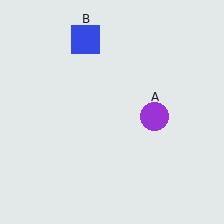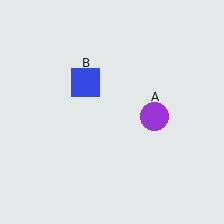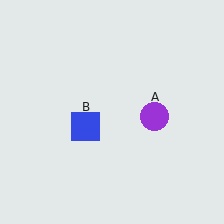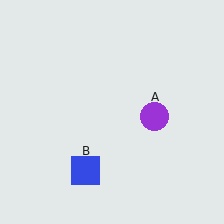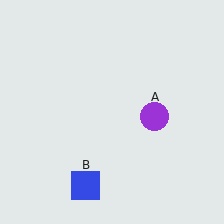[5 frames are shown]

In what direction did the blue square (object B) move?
The blue square (object B) moved down.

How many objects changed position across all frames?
1 object changed position: blue square (object B).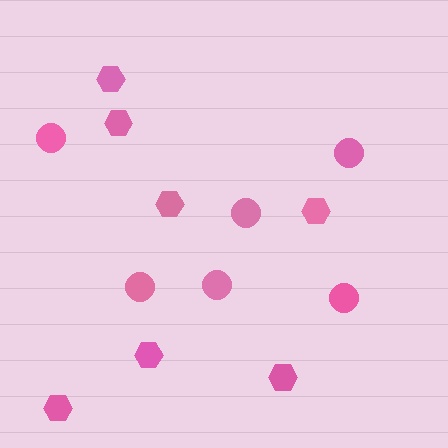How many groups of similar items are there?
There are 2 groups: one group of hexagons (7) and one group of circles (6).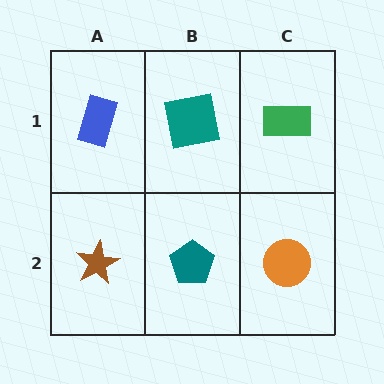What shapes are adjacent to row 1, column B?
A teal pentagon (row 2, column B), a blue rectangle (row 1, column A), a green rectangle (row 1, column C).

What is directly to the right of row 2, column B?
An orange circle.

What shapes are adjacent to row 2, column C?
A green rectangle (row 1, column C), a teal pentagon (row 2, column B).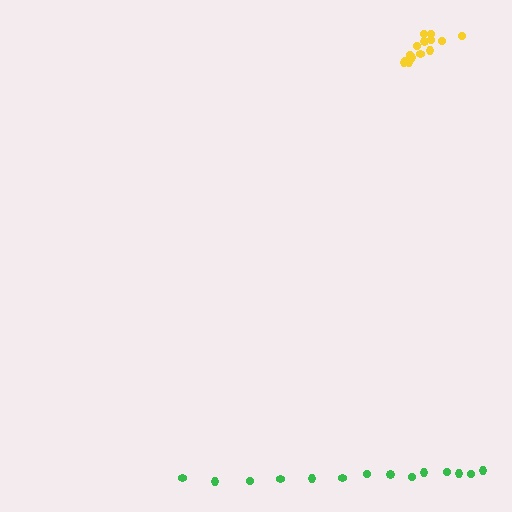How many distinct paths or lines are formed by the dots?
There are 2 distinct paths.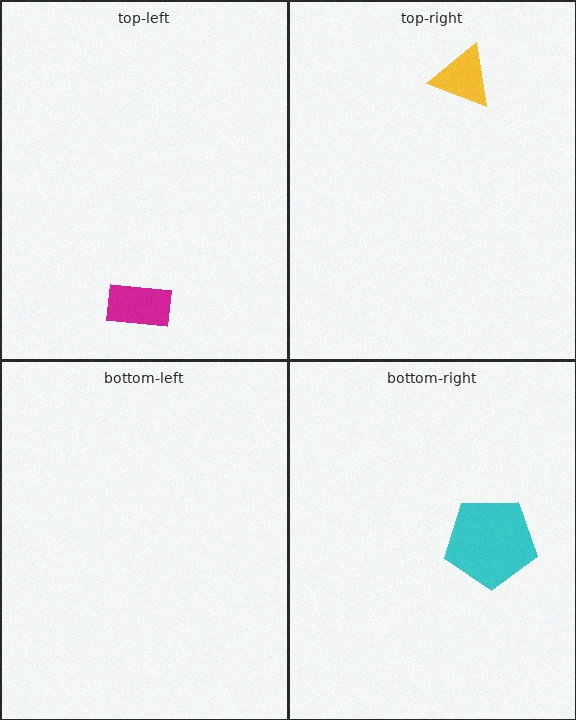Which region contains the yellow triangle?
The top-right region.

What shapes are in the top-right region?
The yellow triangle.